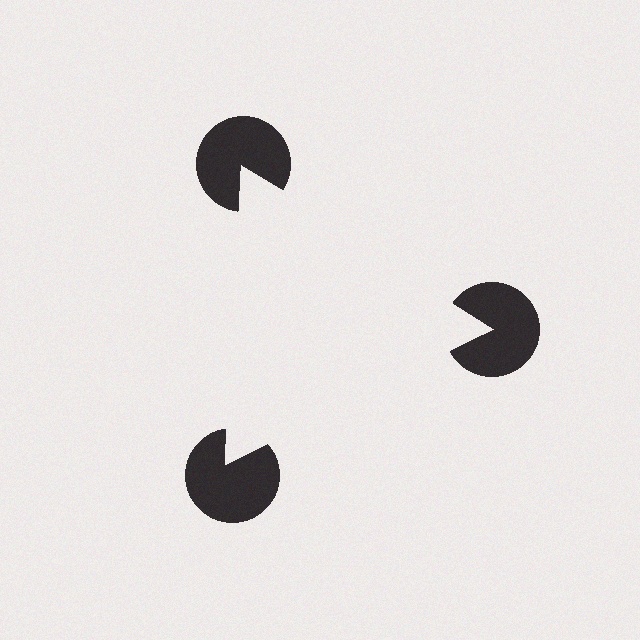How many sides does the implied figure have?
3 sides.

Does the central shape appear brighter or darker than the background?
It typically appears slightly brighter than the background, even though no actual brightness change is drawn.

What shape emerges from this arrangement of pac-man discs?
An illusory triangle — its edges are inferred from the aligned wedge cuts in the pac-man discs, not physically drawn.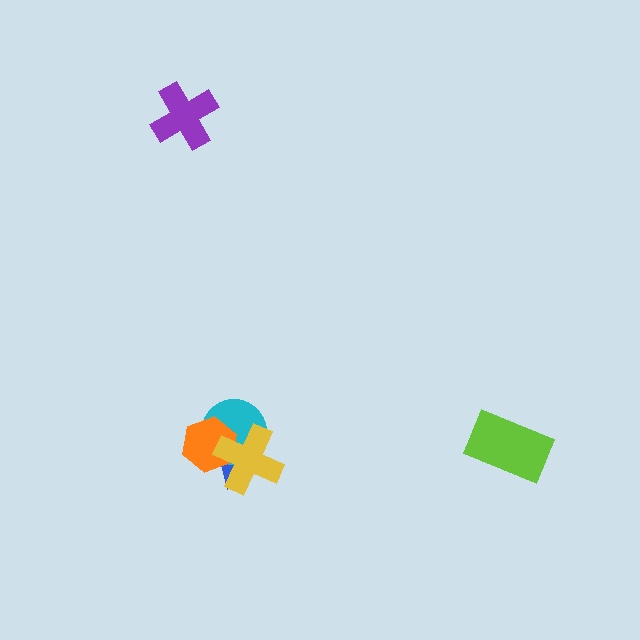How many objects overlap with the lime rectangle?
0 objects overlap with the lime rectangle.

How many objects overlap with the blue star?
3 objects overlap with the blue star.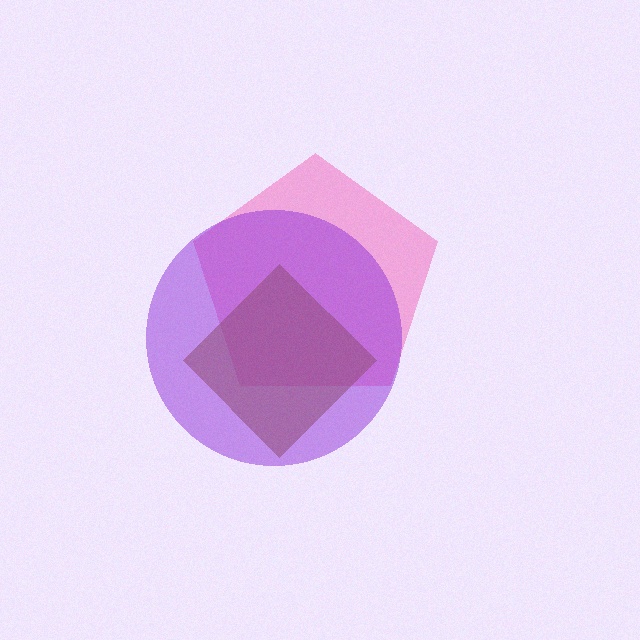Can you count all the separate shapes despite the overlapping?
Yes, there are 3 separate shapes.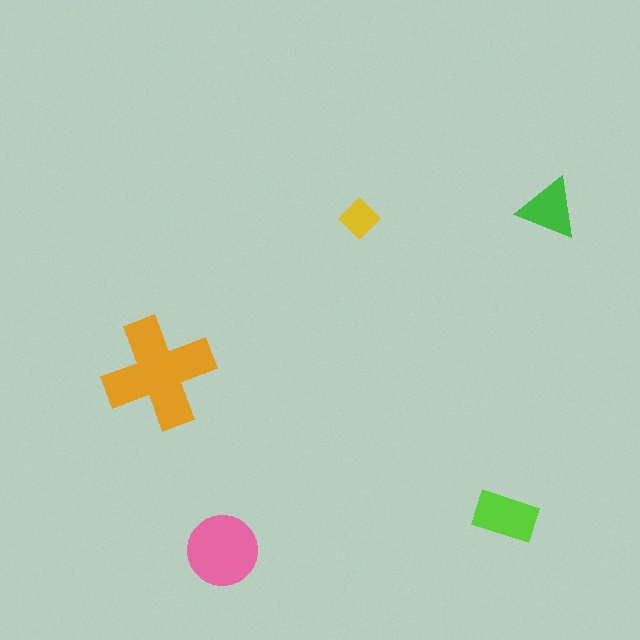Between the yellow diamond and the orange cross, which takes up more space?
The orange cross.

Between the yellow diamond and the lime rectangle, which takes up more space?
The lime rectangle.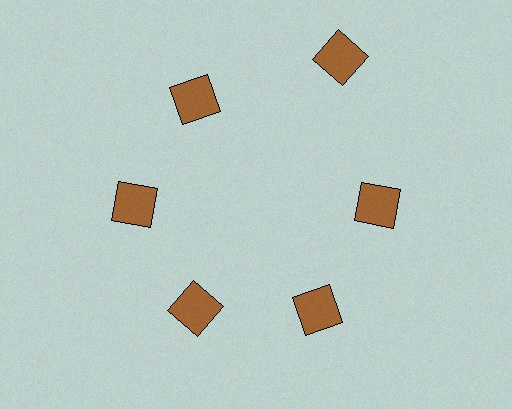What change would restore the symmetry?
The symmetry would be restored by moving it inward, back onto the ring so that all 6 squares sit at equal angles and equal distance from the center.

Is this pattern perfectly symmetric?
No. The 6 brown squares are arranged in a ring, but one element near the 1 o'clock position is pushed outward from the center, breaking the 6-fold rotational symmetry.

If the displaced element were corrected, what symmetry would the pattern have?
It would have 6-fold rotational symmetry — the pattern would map onto itself every 60 degrees.